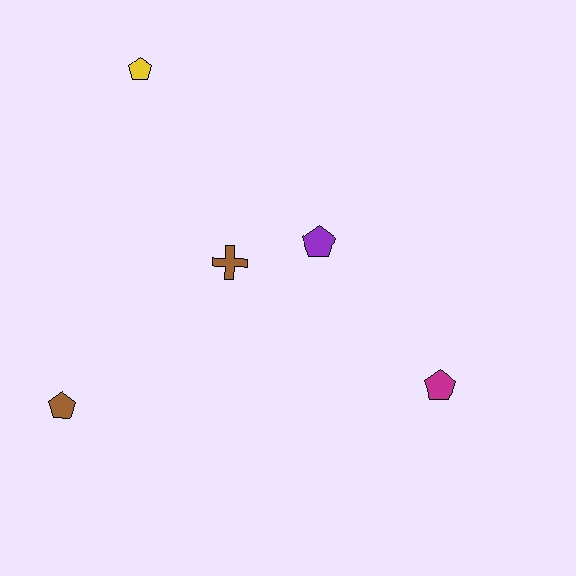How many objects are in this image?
There are 5 objects.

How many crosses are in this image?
There is 1 cross.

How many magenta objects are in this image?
There is 1 magenta object.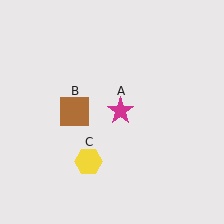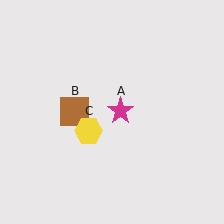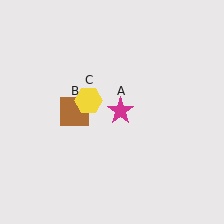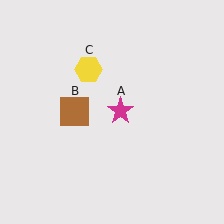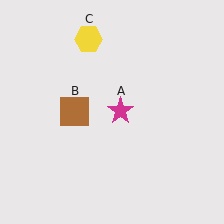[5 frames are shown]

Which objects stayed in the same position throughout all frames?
Magenta star (object A) and brown square (object B) remained stationary.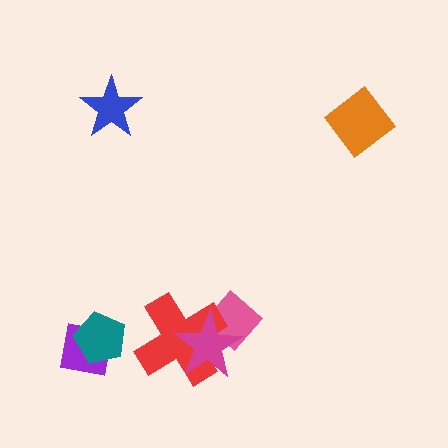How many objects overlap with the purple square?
1 object overlaps with the purple square.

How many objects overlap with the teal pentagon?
1 object overlaps with the teal pentagon.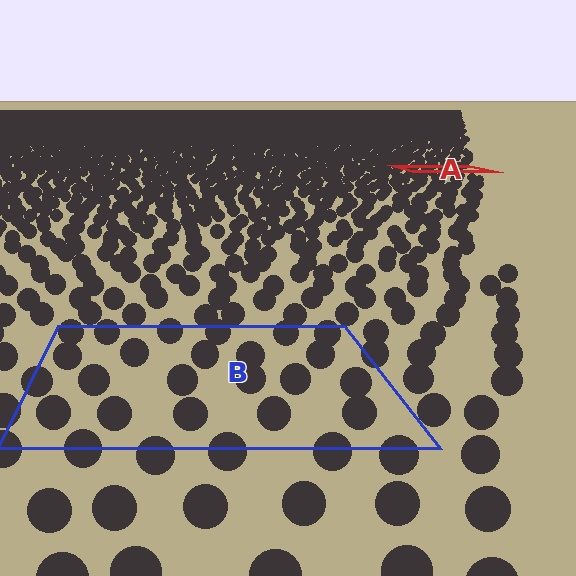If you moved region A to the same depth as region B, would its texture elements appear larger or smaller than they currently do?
They would appear larger. At a closer depth, the same texture elements are projected at a bigger on-screen size.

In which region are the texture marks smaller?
The texture marks are smaller in region A, because it is farther away.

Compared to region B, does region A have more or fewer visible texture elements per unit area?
Region A has more texture elements per unit area — they are packed more densely because it is farther away.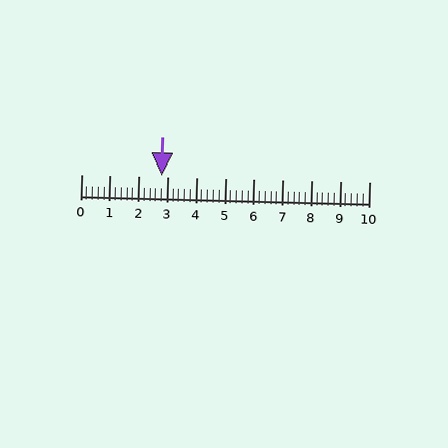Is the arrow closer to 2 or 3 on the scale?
The arrow is closer to 3.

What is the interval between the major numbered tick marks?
The major tick marks are spaced 1 units apart.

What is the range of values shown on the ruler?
The ruler shows values from 0 to 10.